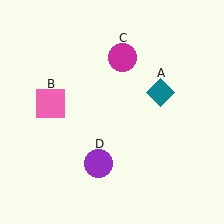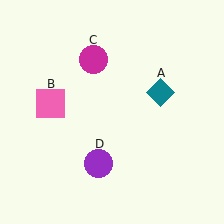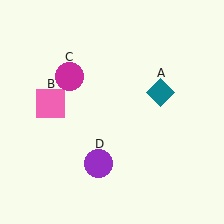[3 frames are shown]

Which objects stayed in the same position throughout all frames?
Teal diamond (object A) and pink square (object B) and purple circle (object D) remained stationary.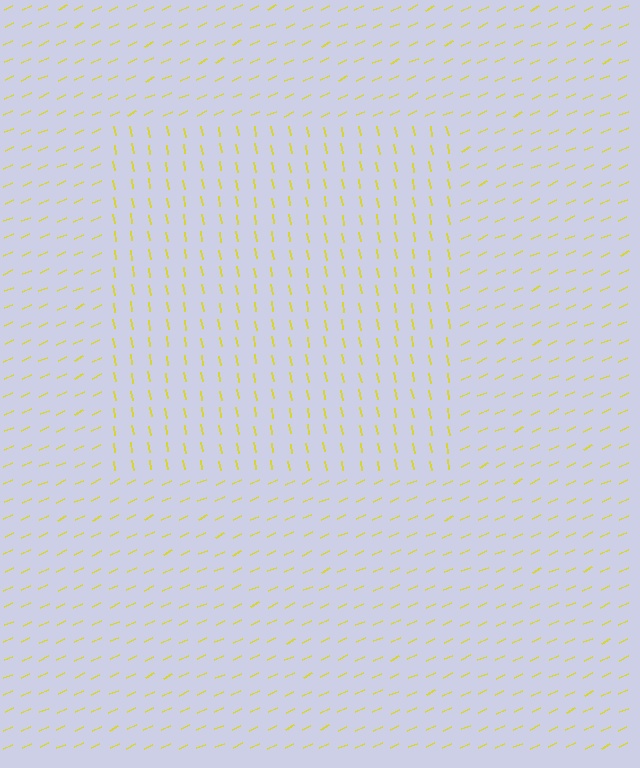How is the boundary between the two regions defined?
The boundary is defined purely by a change in line orientation (approximately 75 degrees difference). All lines are the same color and thickness.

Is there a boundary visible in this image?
Yes, there is a texture boundary formed by a change in line orientation.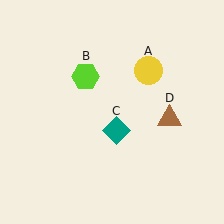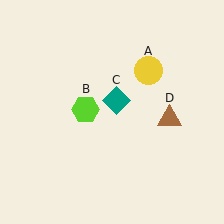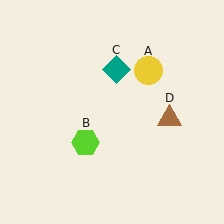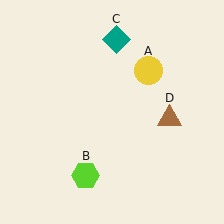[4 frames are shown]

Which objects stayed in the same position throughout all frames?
Yellow circle (object A) and brown triangle (object D) remained stationary.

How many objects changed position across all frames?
2 objects changed position: lime hexagon (object B), teal diamond (object C).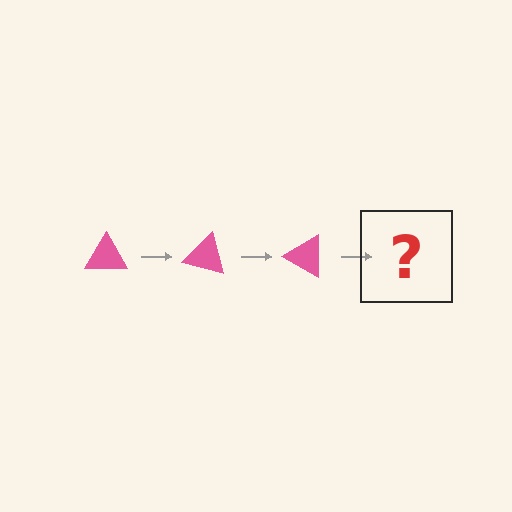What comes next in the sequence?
The next element should be a pink triangle rotated 45 degrees.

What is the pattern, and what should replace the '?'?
The pattern is that the triangle rotates 15 degrees each step. The '?' should be a pink triangle rotated 45 degrees.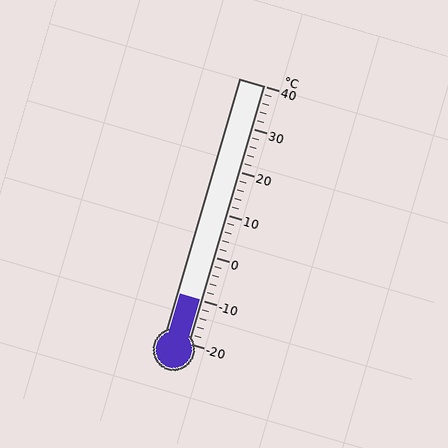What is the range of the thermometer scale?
The thermometer scale ranges from -20°C to 40°C.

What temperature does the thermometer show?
The thermometer shows approximately -10°C.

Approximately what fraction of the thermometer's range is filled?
The thermometer is filled to approximately 15% of its range.